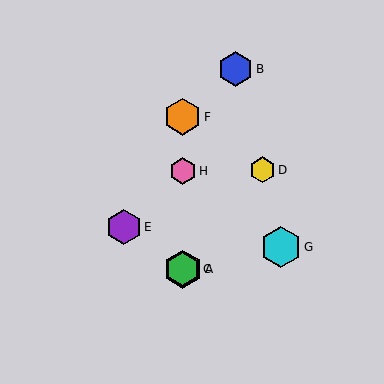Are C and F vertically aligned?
Yes, both are at x≈183.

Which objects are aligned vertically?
Objects A, C, F, H are aligned vertically.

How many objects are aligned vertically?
4 objects (A, C, F, H) are aligned vertically.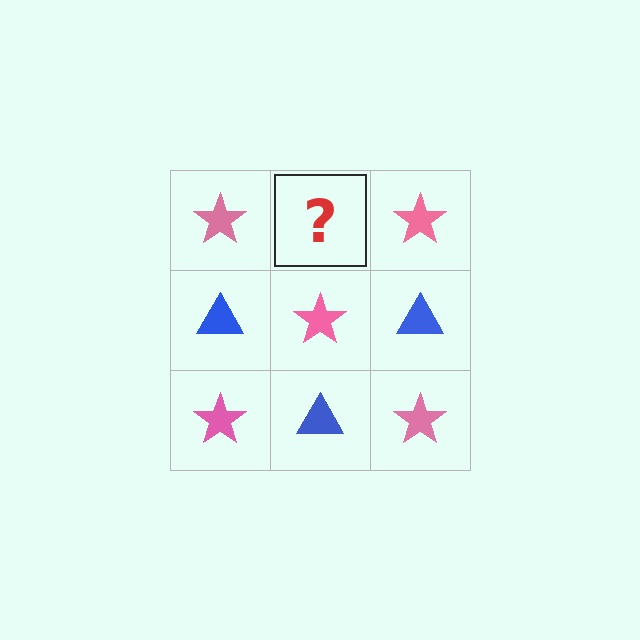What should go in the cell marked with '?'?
The missing cell should contain a blue triangle.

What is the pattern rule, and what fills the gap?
The rule is that it alternates pink star and blue triangle in a checkerboard pattern. The gap should be filled with a blue triangle.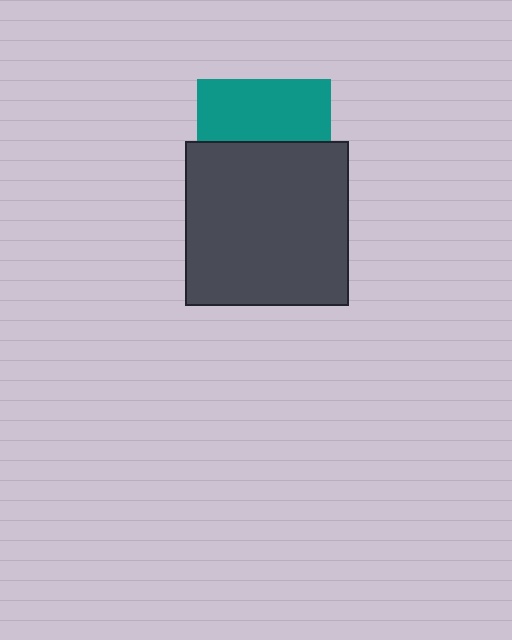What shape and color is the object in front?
The object in front is a dark gray square.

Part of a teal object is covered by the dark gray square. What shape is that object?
It is a square.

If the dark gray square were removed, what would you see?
You would see the complete teal square.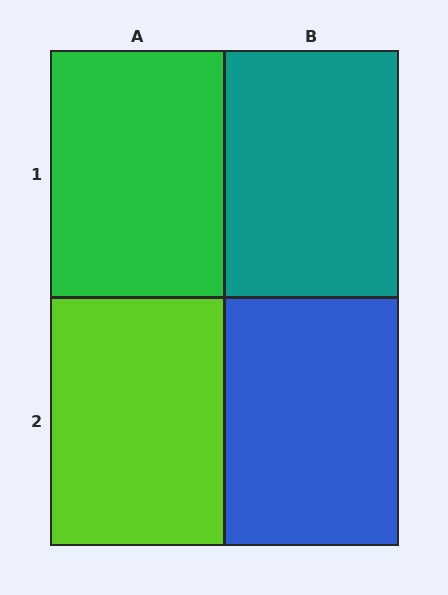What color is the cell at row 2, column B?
Blue.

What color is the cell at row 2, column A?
Lime.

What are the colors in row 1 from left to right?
Green, teal.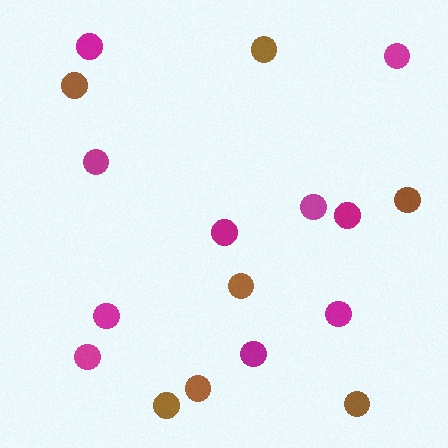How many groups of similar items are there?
There are 2 groups: one group of brown circles (7) and one group of magenta circles (10).